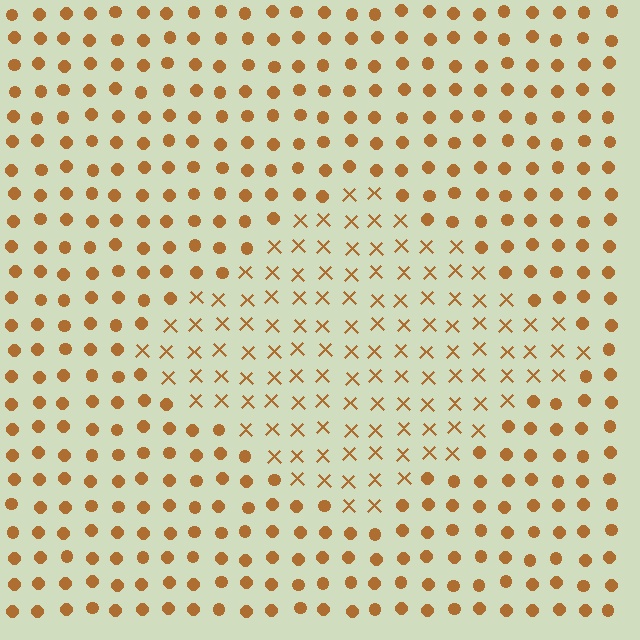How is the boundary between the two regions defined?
The boundary is defined by a change in element shape: X marks inside vs. circles outside. All elements share the same color and spacing.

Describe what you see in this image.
The image is filled with small brown elements arranged in a uniform grid. A diamond-shaped region contains X marks, while the surrounding area contains circles. The boundary is defined purely by the change in element shape.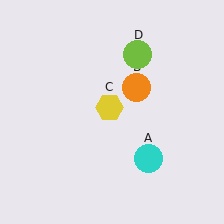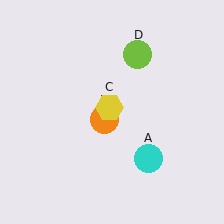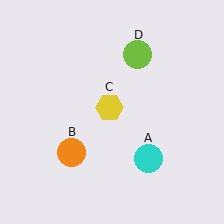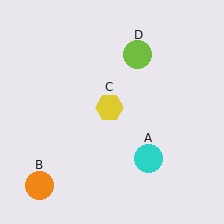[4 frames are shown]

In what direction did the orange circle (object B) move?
The orange circle (object B) moved down and to the left.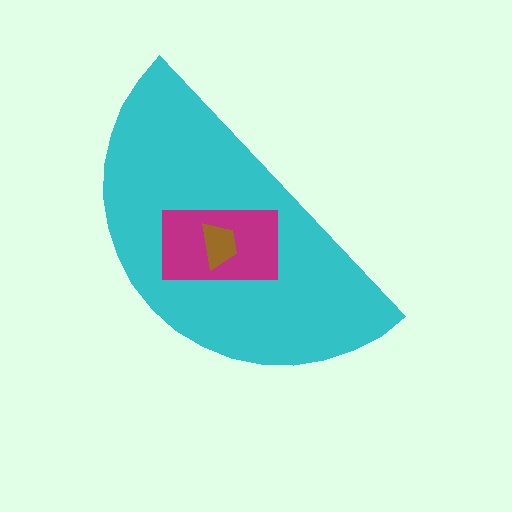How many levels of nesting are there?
3.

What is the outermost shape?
The cyan semicircle.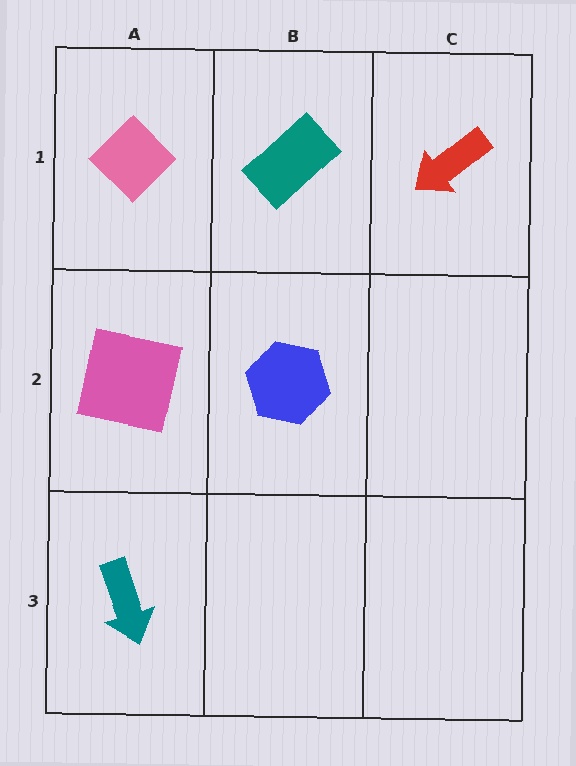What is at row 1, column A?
A pink diamond.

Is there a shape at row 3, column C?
No, that cell is empty.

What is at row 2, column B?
A blue hexagon.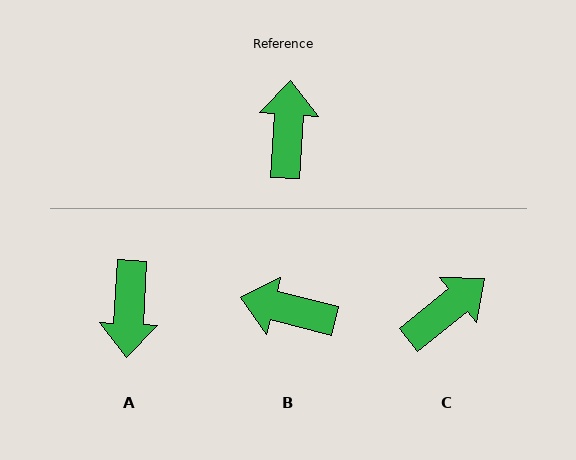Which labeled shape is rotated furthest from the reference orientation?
A, about 180 degrees away.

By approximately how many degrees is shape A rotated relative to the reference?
Approximately 180 degrees clockwise.